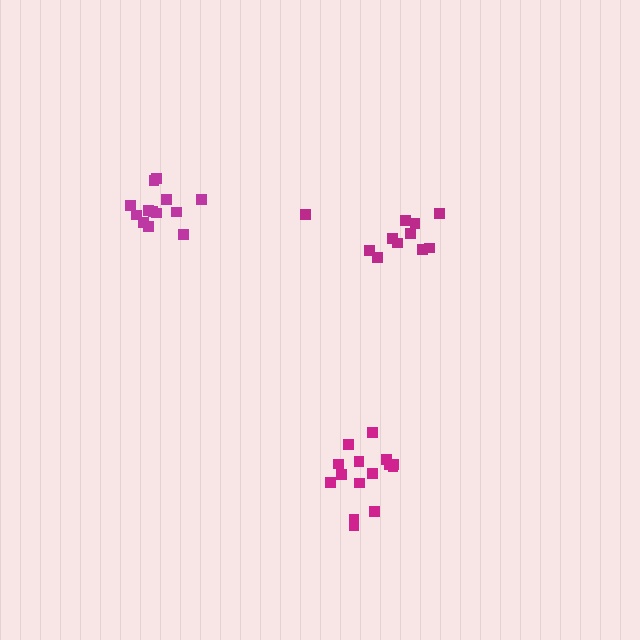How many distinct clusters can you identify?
There are 3 distinct clusters.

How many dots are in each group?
Group 1: 11 dots, Group 2: 15 dots, Group 3: 13 dots (39 total).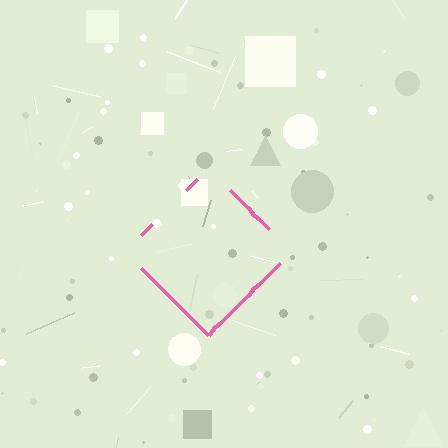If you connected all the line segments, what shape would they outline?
They would outline a diamond.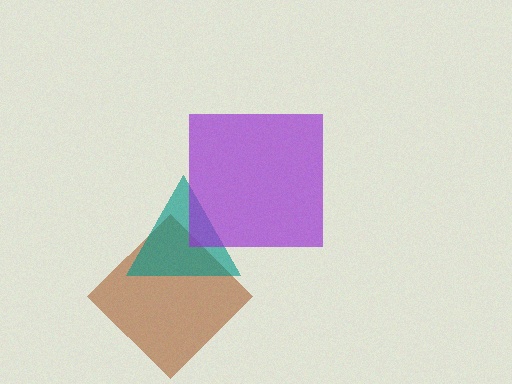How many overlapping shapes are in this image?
There are 3 overlapping shapes in the image.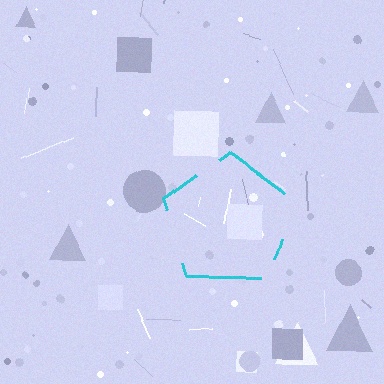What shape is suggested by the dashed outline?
The dashed outline suggests a pentagon.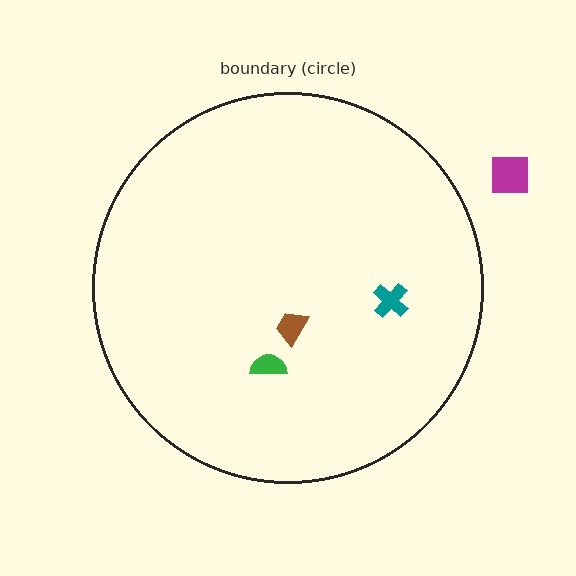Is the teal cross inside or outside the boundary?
Inside.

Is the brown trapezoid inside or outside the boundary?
Inside.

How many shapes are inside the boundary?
3 inside, 1 outside.